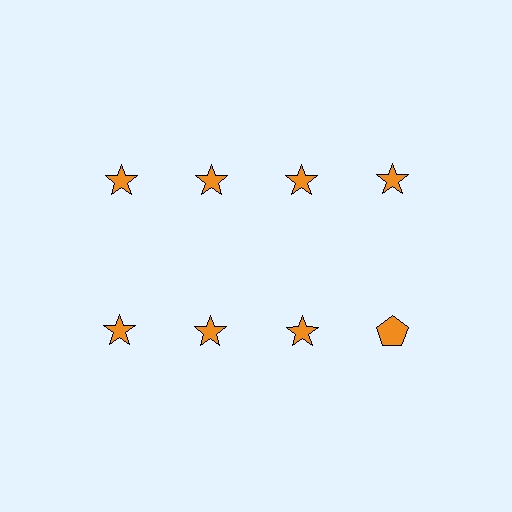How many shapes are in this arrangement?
There are 8 shapes arranged in a grid pattern.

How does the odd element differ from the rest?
It has a different shape: pentagon instead of star.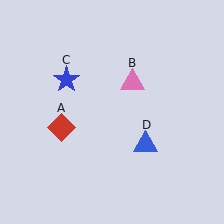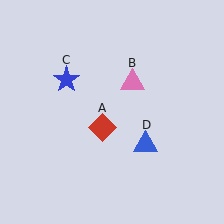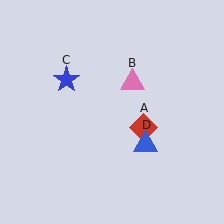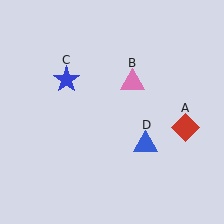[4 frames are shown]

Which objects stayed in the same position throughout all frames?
Pink triangle (object B) and blue star (object C) and blue triangle (object D) remained stationary.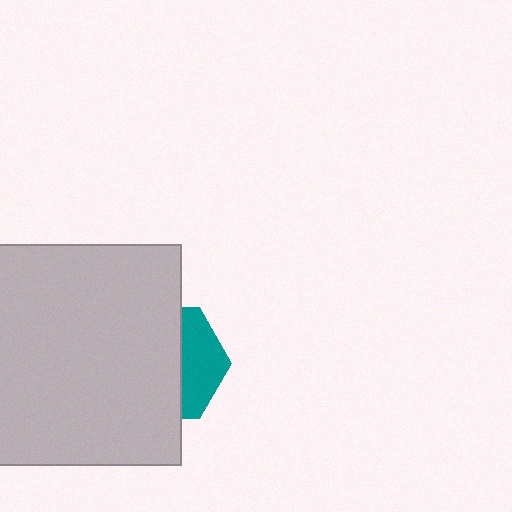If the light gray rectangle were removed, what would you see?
You would see the complete teal hexagon.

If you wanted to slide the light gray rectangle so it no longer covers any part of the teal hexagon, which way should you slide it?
Slide it left — that is the most direct way to separate the two shapes.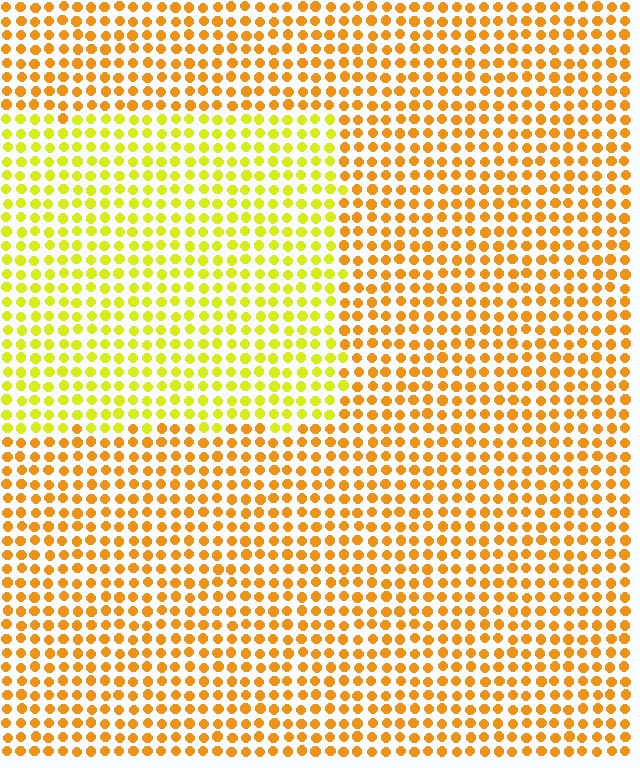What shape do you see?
I see a rectangle.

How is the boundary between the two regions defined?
The boundary is defined purely by a slight shift in hue (about 31 degrees). Spacing, size, and orientation are identical on both sides.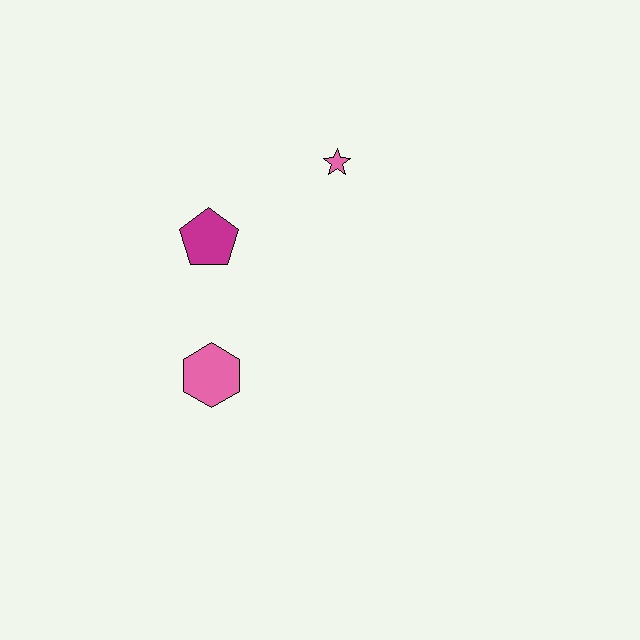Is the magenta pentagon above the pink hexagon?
Yes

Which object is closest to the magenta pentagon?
The pink hexagon is closest to the magenta pentagon.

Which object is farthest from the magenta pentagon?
The pink star is farthest from the magenta pentagon.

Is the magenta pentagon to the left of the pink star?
Yes